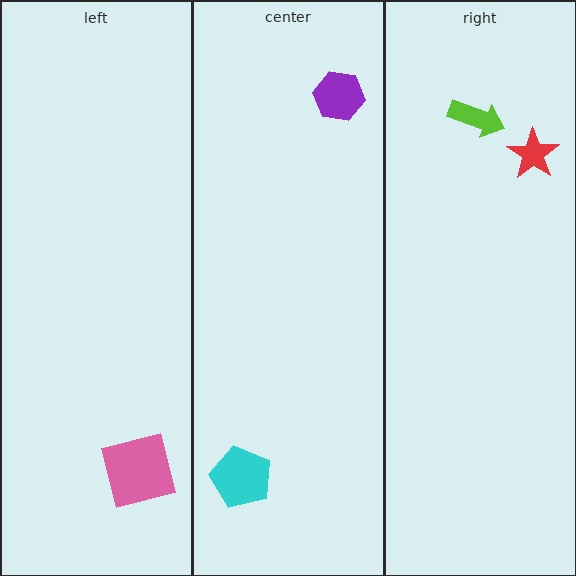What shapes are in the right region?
The lime arrow, the red star.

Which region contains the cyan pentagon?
The center region.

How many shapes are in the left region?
1.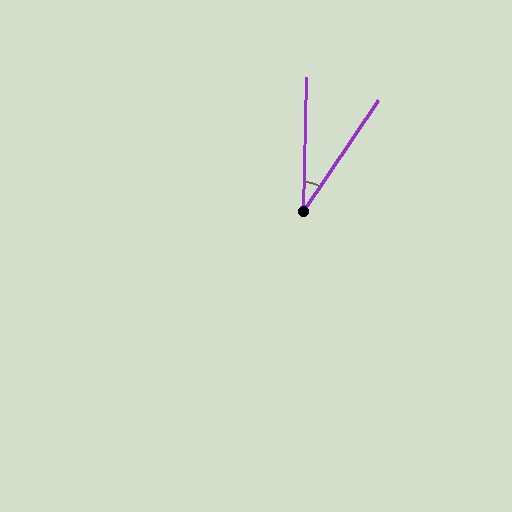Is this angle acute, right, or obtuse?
It is acute.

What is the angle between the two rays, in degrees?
Approximately 33 degrees.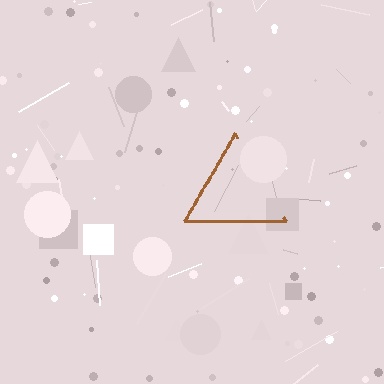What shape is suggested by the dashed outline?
The dashed outline suggests a triangle.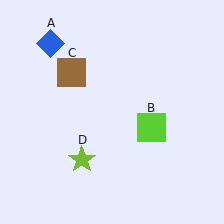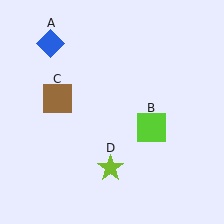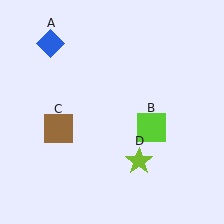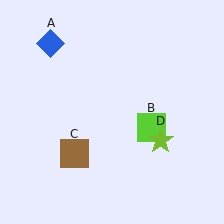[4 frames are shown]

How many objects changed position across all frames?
2 objects changed position: brown square (object C), lime star (object D).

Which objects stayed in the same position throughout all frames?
Blue diamond (object A) and lime square (object B) remained stationary.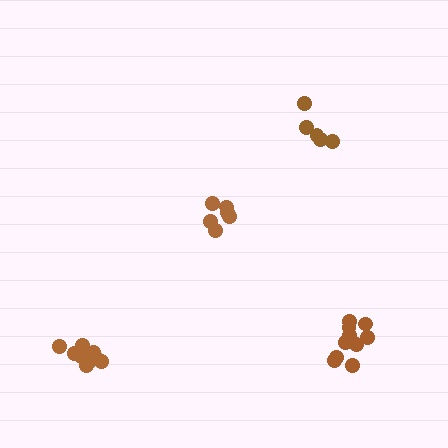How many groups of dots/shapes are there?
There are 4 groups.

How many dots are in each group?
Group 1: 11 dots, Group 2: 6 dots, Group 3: 5 dots, Group 4: 10 dots (32 total).